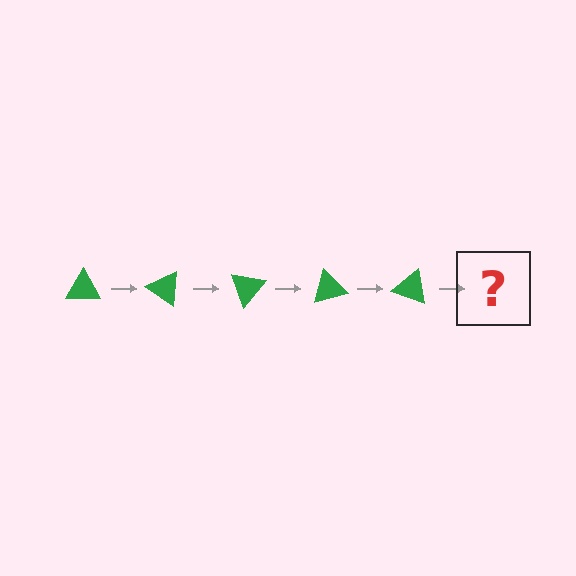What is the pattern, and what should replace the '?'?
The pattern is that the triangle rotates 35 degrees each step. The '?' should be a green triangle rotated 175 degrees.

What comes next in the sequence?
The next element should be a green triangle rotated 175 degrees.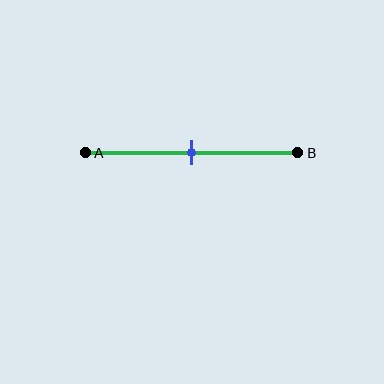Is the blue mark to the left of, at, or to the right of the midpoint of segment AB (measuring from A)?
The blue mark is approximately at the midpoint of segment AB.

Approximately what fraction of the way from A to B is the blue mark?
The blue mark is approximately 50% of the way from A to B.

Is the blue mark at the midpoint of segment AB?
Yes, the mark is approximately at the midpoint.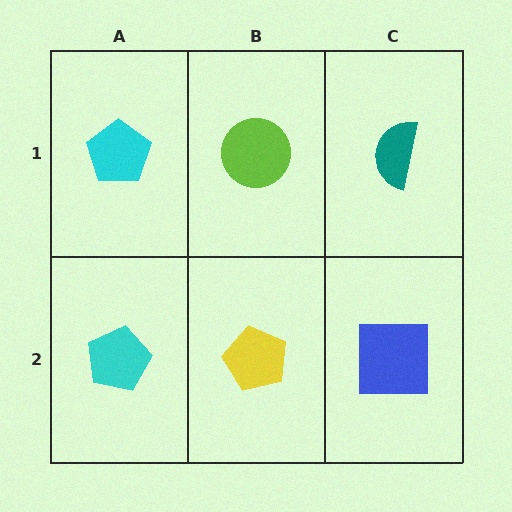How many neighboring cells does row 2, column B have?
3.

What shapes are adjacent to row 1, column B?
A yellow pentagon (row 2, column B), a cyan pentagon (row 1, column A), a teal semicircle (row 1, column C).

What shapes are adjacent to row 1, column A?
A cyan pentagon (row 2, column A), a lime circle (row 1, column B).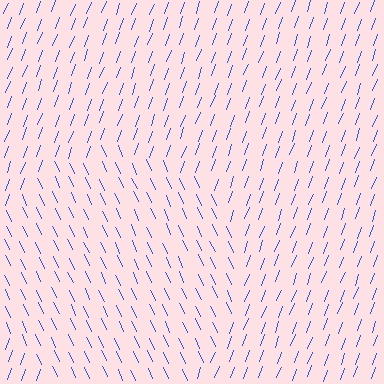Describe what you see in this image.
The image is filled with small blue line segments. A circle region in the image has lines oriented differently from the surrounding lines, creating a visible texture boundary.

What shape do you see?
I see a circle.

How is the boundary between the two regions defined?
The boundary is defined purely by a change in line orientation (approximately 45 degrees difference). All lines are the same color and thickness.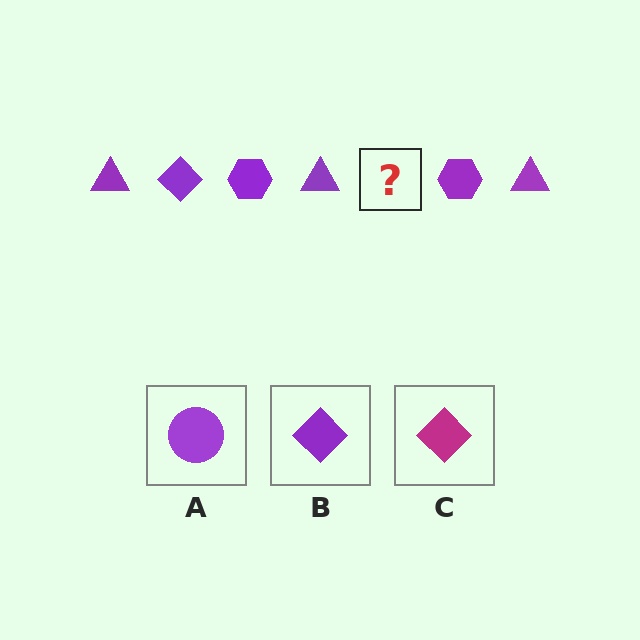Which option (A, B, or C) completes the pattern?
B.